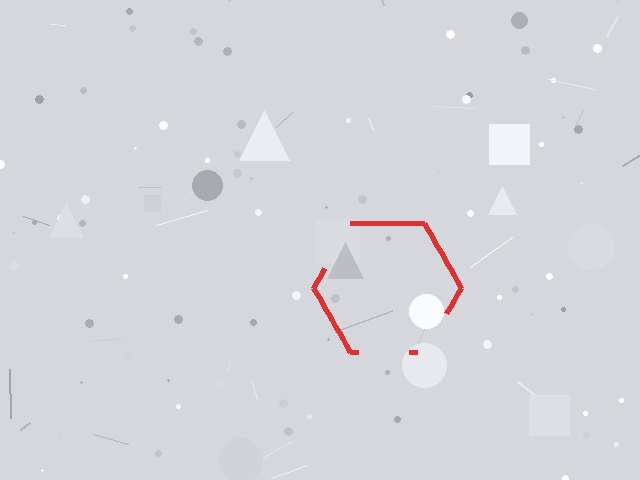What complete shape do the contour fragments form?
The contour fragments form a hexagon.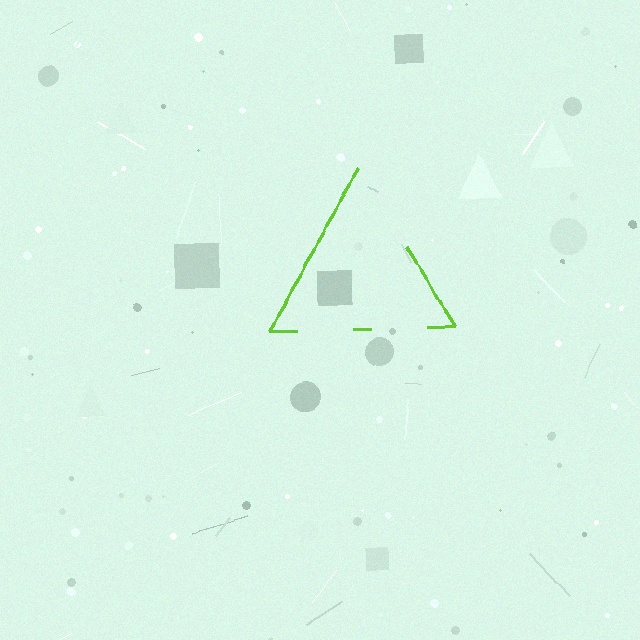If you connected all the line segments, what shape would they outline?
They would outline a triangle.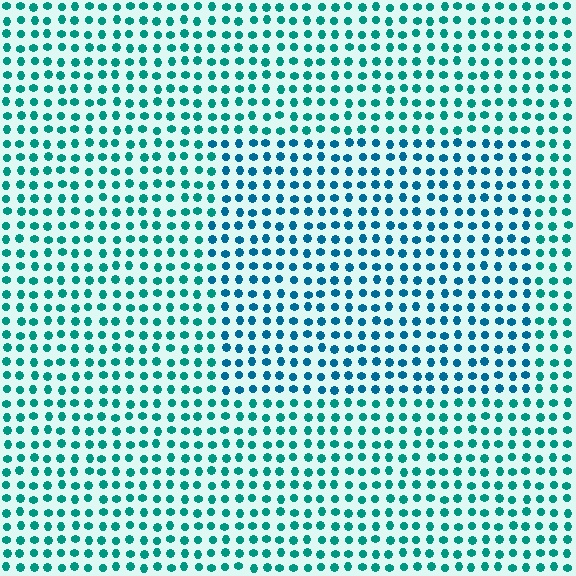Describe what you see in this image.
The image is filled with small teal elements in a uniform arrangement. A rectangle-shaped region is visible where the elements are tinted to a slightly different hue, forming a subtle color boundary.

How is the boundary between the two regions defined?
The boundary is defined purely by a slight shift in hue (about 27 degrees). Spacing, size, and orientation are identical on both sides.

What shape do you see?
I see a rectangle.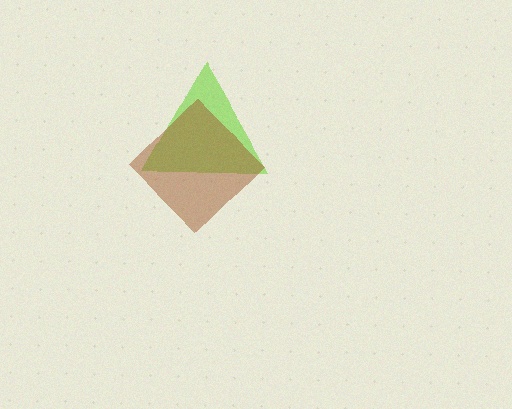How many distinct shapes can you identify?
There are 2 distinct shapes: a lime triangle, a brown diamond.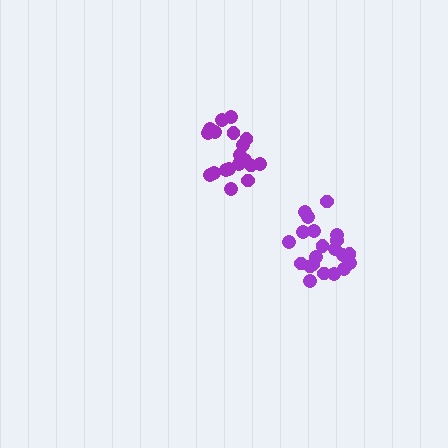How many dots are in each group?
Group 1: 19 dots, Group 2: 21 dots (40 total).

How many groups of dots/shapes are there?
There are 2 groups.